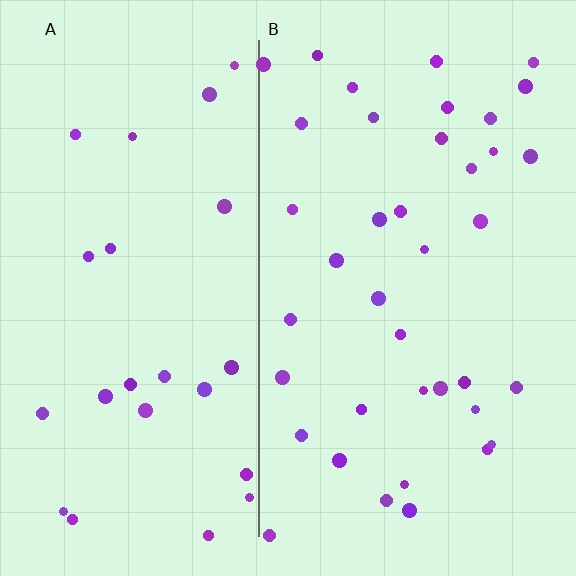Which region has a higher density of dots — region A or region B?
B (the right).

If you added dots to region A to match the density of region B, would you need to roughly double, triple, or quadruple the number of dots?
Approximately double.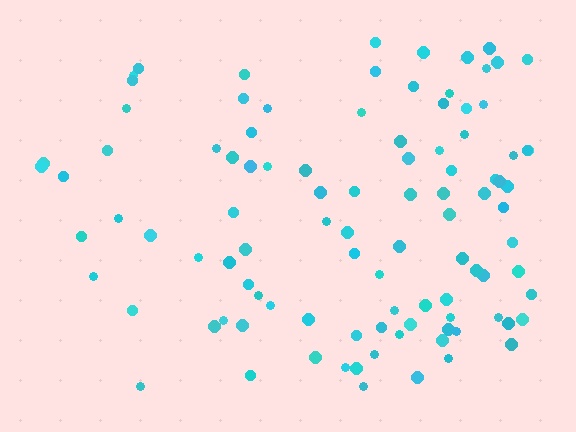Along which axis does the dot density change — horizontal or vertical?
Horizontal.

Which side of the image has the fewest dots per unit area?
The left.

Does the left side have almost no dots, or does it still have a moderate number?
Still a moderate number, just noticeably fewer than the right.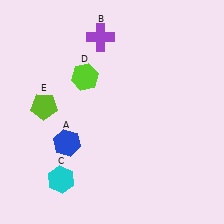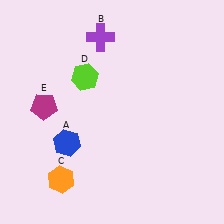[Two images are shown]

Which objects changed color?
C changed from cyan to orange. E changed from lime to magenta.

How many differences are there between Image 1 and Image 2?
There are 2 differences between the two images.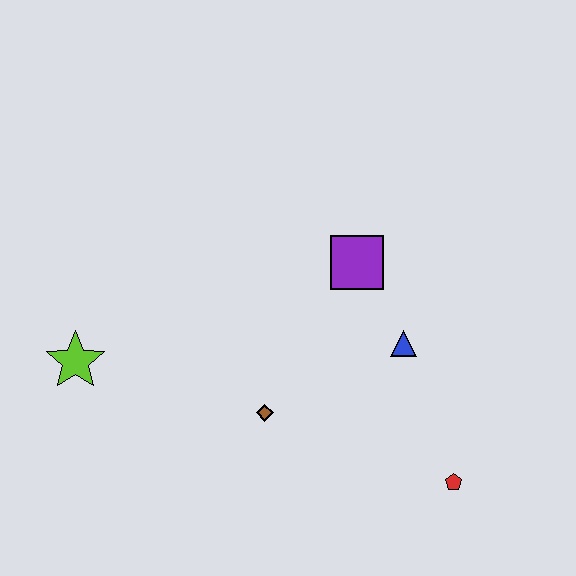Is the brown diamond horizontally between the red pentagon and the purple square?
No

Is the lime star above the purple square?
No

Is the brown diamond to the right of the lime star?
Yes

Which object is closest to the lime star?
The brown diamond is closest to the lime star.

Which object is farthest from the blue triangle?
The lime star is farthest from the blue triangle.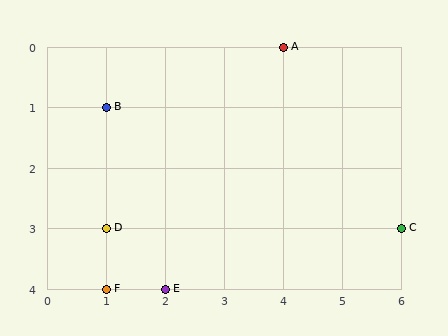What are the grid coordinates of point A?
Point A is at grid coordinates (4, 0).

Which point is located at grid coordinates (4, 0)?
Point A is at (4, 0).